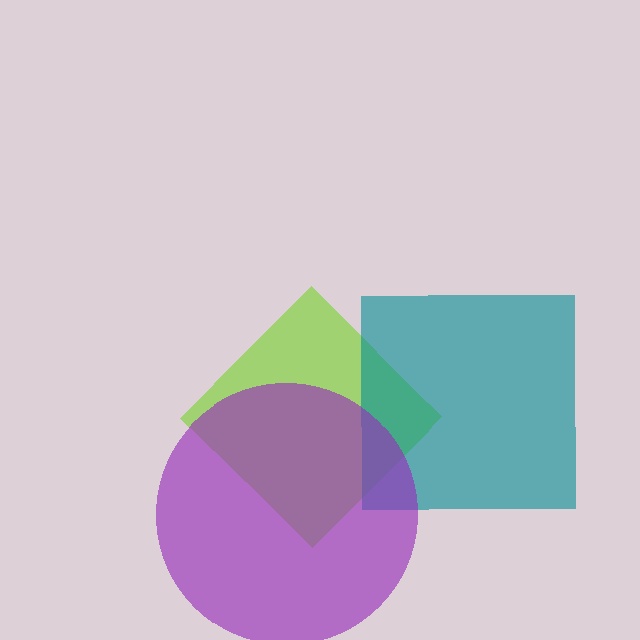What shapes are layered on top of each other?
The layered shapes are: a lime diamond, a teal square, a purple circle.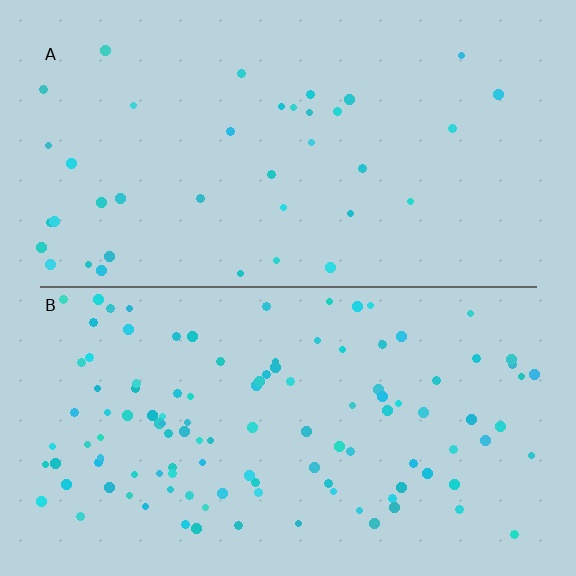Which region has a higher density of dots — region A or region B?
B (the bottom).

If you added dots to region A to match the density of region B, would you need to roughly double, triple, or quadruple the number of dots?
Approximately triple.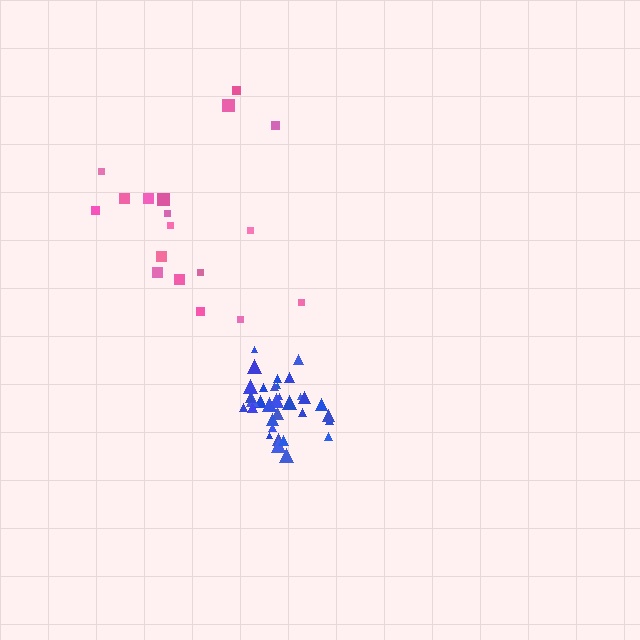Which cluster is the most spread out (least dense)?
Pink.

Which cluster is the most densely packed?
Blue.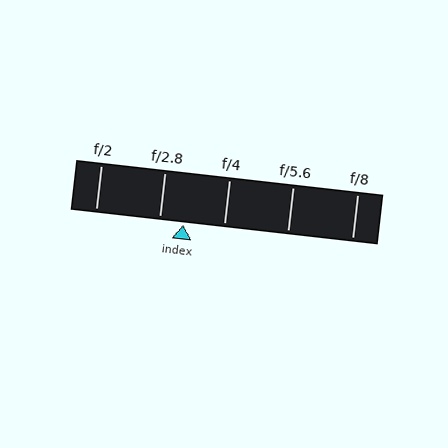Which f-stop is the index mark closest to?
The index mark is closest to f/2.8.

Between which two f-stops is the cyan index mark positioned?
The index mark is between f/2.8 and f/4.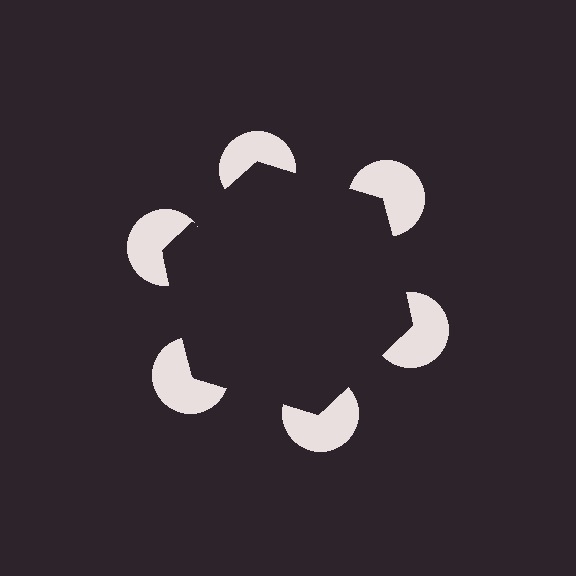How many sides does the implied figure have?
6 sides.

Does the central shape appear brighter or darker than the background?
It typically appears slightly darker than the background, even though no actual brightness change is drawn.